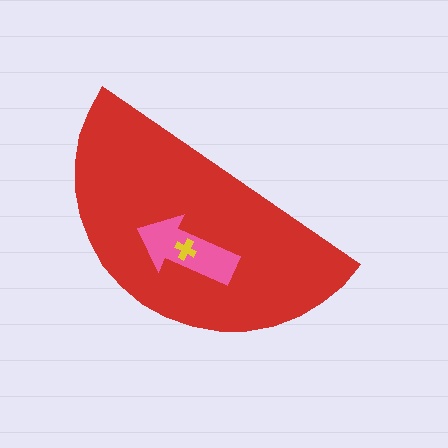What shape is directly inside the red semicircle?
The pink arrow.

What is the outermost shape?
The red semicircle.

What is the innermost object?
The yellow cross.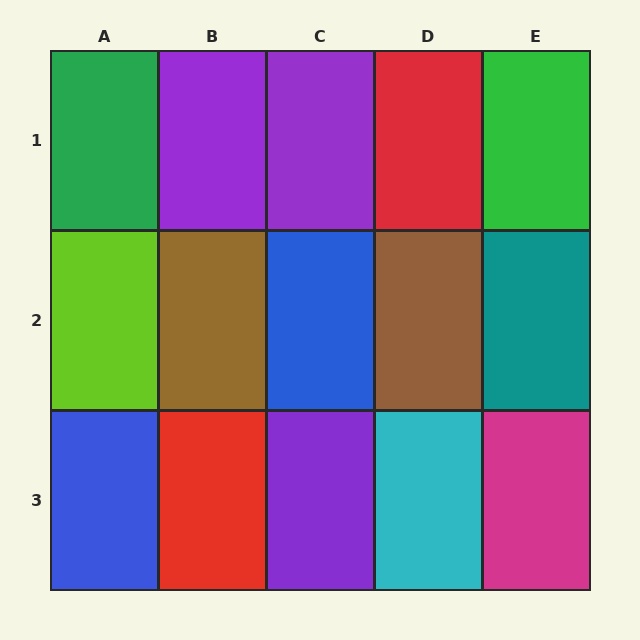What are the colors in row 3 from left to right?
Blue, red, purple, cyan, magenta.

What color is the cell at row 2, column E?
Teal.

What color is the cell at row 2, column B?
Brown.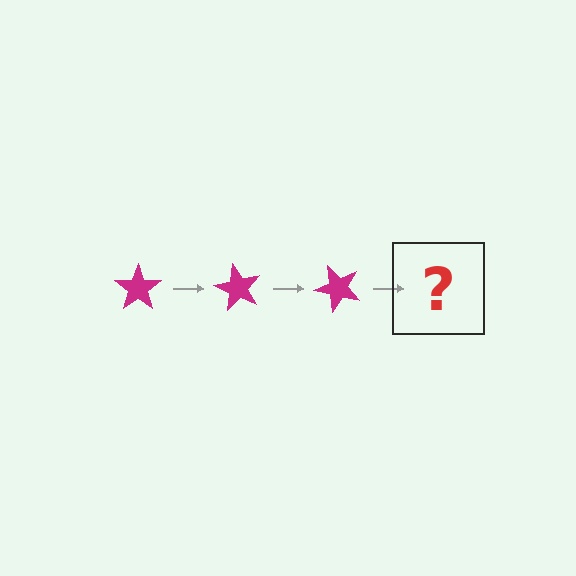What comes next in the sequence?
The next element should be a magenta star rotated 180 degrees.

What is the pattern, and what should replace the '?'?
The pattern is that the star rotates 60 degrees each step. The '?' should be a magenta star rotated 180 degrees.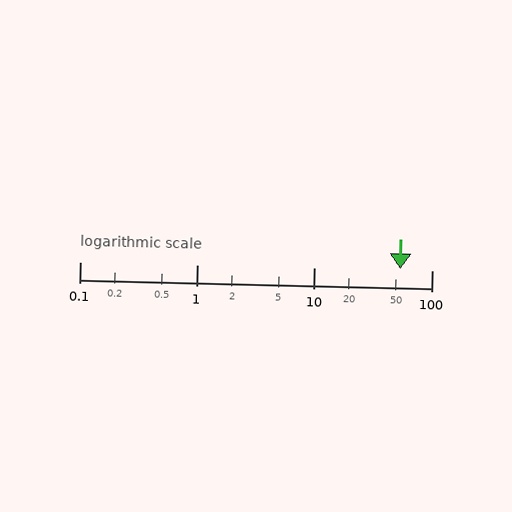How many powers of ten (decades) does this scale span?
The scale spans 3 decades, from 0.1 to 100.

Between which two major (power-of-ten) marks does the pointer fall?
The pointer is between 10 and 100.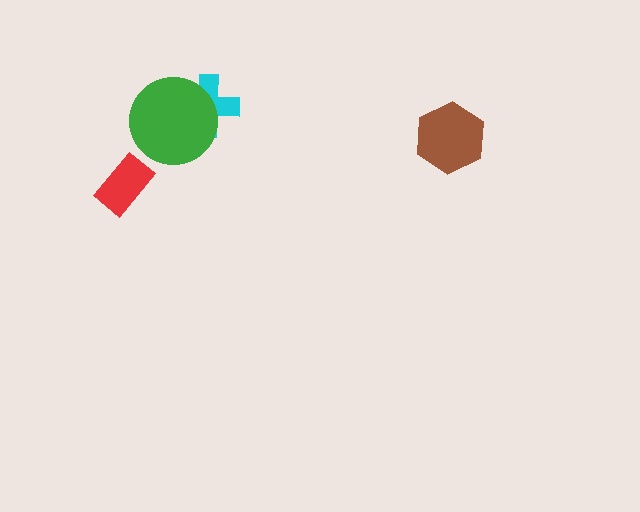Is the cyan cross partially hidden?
Yes, it is partially covered by another shape.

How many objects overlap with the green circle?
1 object overlaps with the green circle.